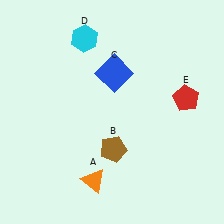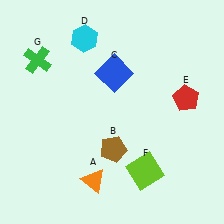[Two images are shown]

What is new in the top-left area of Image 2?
A green cross (G) was added in the top-left area of Image 2.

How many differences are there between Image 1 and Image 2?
There are 2 differences between the two images.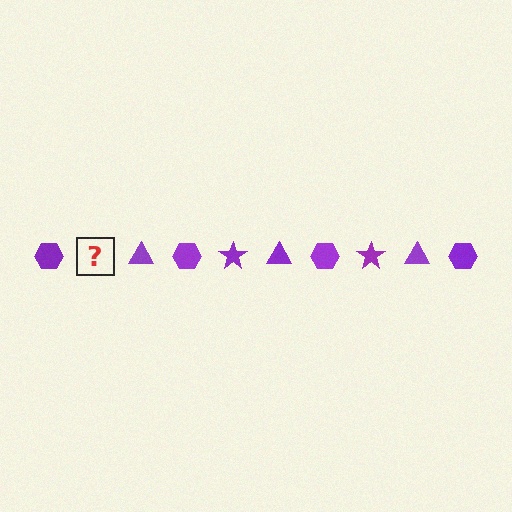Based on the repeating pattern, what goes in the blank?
The blank should be a purple star.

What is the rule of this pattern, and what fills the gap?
The rule is that the pattern cycles through hexagon, star, triangle shapes in purple. The gap should be filled with a purple star.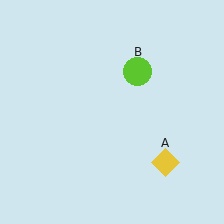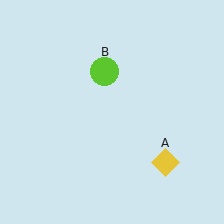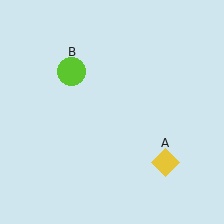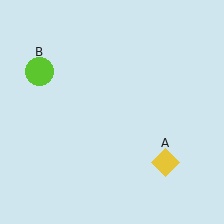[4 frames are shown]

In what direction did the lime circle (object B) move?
The lime circle (object B) moved left.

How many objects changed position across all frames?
1 object changed position: lime circle (object B).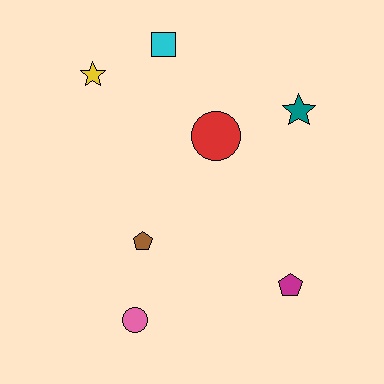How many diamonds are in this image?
There are no diamonds.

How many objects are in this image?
There are 7 objects.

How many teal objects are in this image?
There is 1 teal object.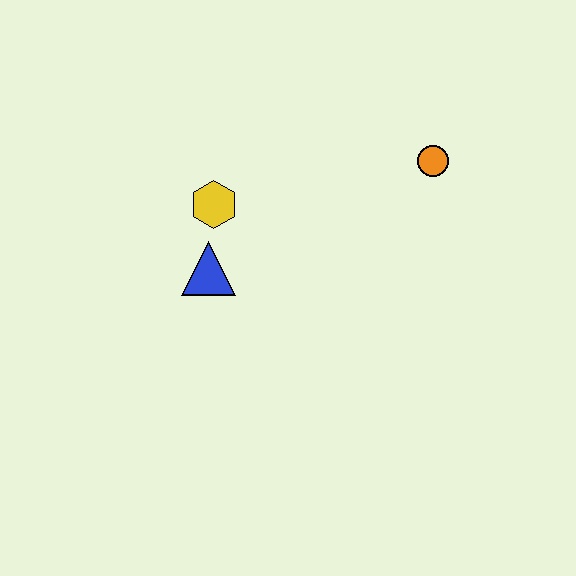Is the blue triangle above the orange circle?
No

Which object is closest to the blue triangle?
The yellow hexagon is closest to the blue triangle.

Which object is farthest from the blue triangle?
The orange circle is farthest from the blue triangle.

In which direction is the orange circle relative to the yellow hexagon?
The orange circle is to the right of the yellow hexagon.